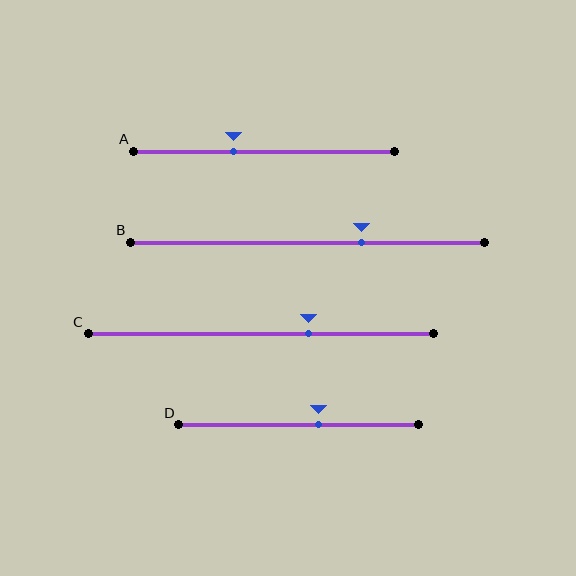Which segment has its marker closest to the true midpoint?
Segment D has its marker closest to the true midpoint.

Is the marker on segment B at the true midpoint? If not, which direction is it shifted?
No, the marker on segment B is shifted to the right by about 15% of the segment length.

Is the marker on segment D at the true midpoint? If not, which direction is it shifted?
No, the marker on segment D is shifted to the right by about 8% of the segment length.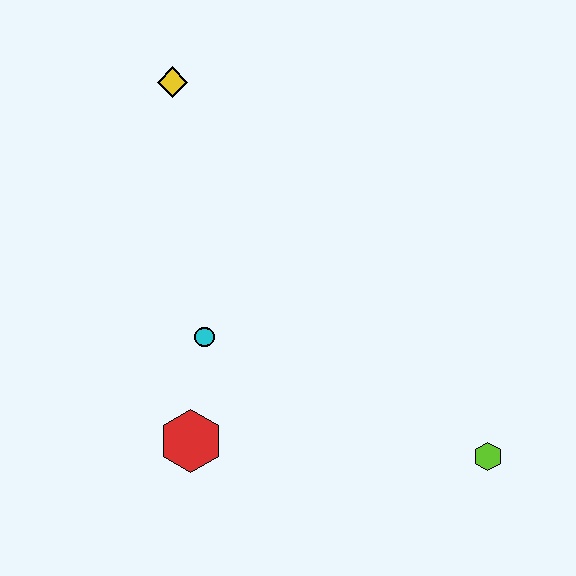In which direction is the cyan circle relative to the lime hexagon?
The cyan circle is to the left of the lime hexagon.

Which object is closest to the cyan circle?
The red hexagon is closest to the cyan circle.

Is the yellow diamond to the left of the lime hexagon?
Yes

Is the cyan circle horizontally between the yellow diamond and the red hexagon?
No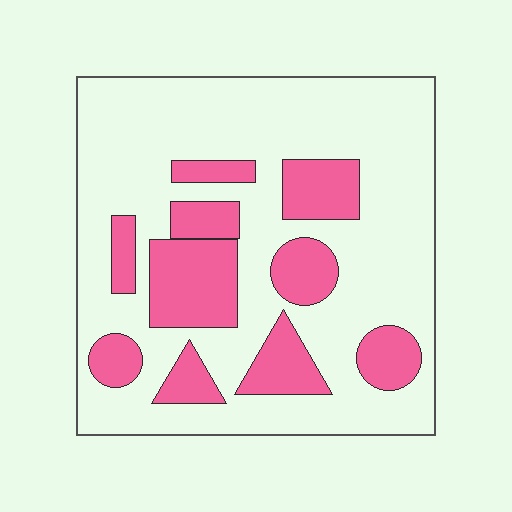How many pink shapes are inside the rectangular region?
10.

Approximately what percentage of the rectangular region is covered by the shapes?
Approximately 25%.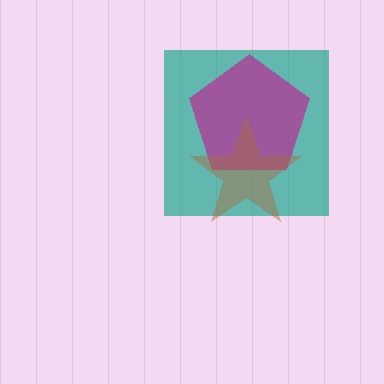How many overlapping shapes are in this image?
There are 3 overlapping shapes in the image.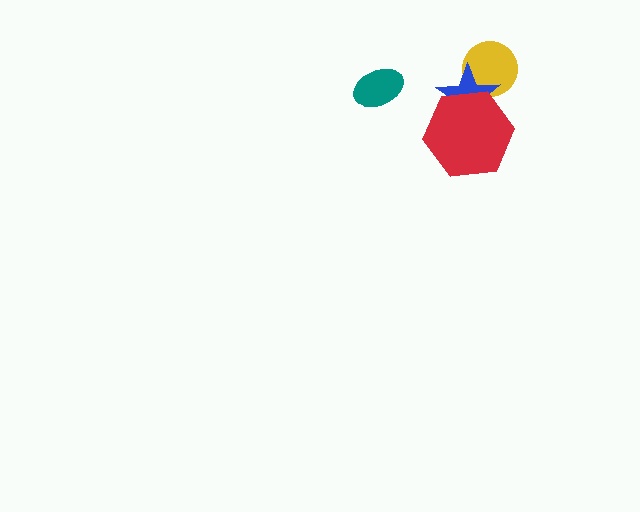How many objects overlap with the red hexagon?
1 object overlaps with the red hexagon.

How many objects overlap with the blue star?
2 objects overlap with the blue star.